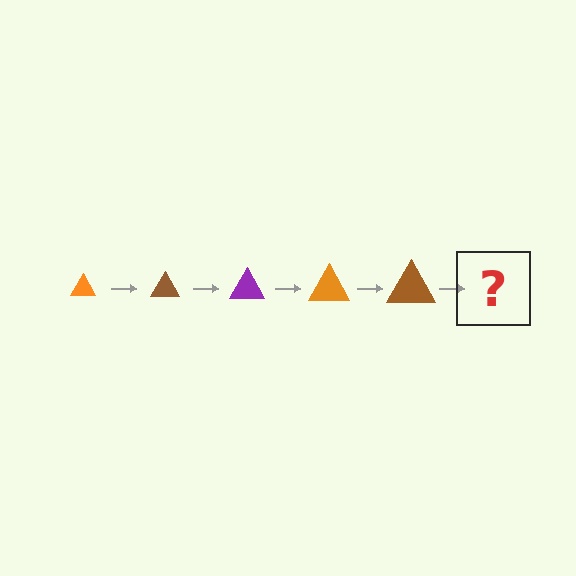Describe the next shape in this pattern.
It should be a purple triangle, larger than the previous one.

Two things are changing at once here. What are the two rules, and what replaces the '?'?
The two rules are that the triangle grows larger each step and the color cycles through orange, brown, and purple. The '?' should be a purple triangle, larger than the previous one.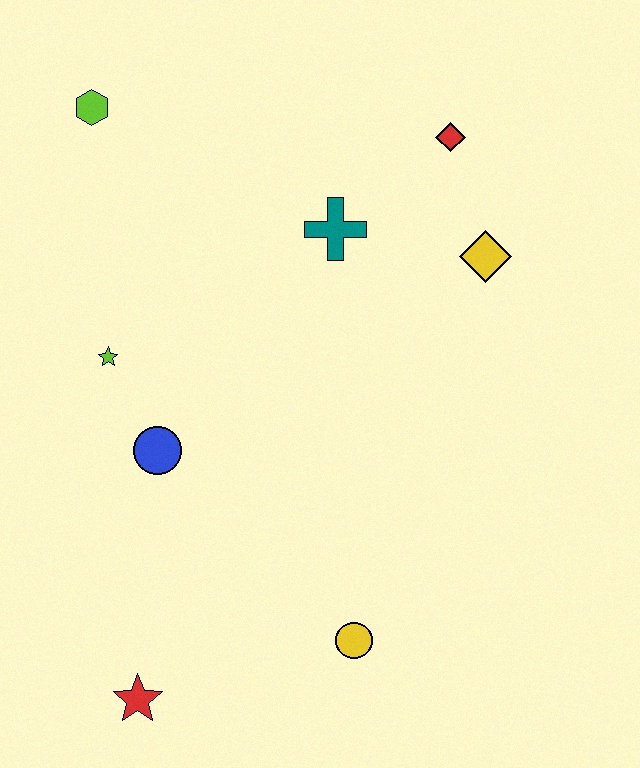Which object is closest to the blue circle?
The lime star is closest to the blue circle.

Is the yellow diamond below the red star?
No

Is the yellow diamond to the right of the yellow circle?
Yes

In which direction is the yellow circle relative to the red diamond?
The yellow circle is below the red diamond.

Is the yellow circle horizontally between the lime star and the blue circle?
No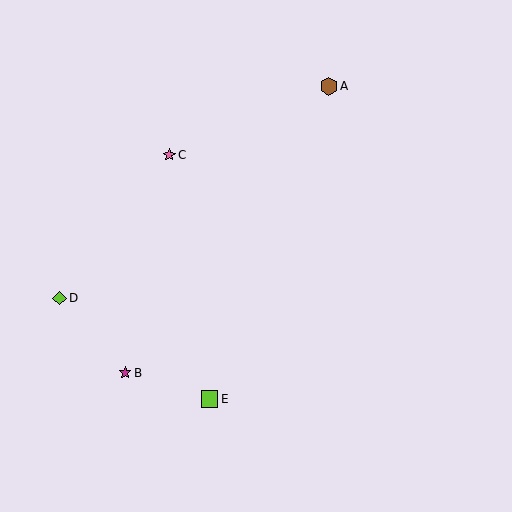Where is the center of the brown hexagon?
The center of the brown hexagon is at (329, 86).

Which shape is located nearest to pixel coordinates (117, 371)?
The magenta star (labeled B) at (125, 373) is nearest to that location.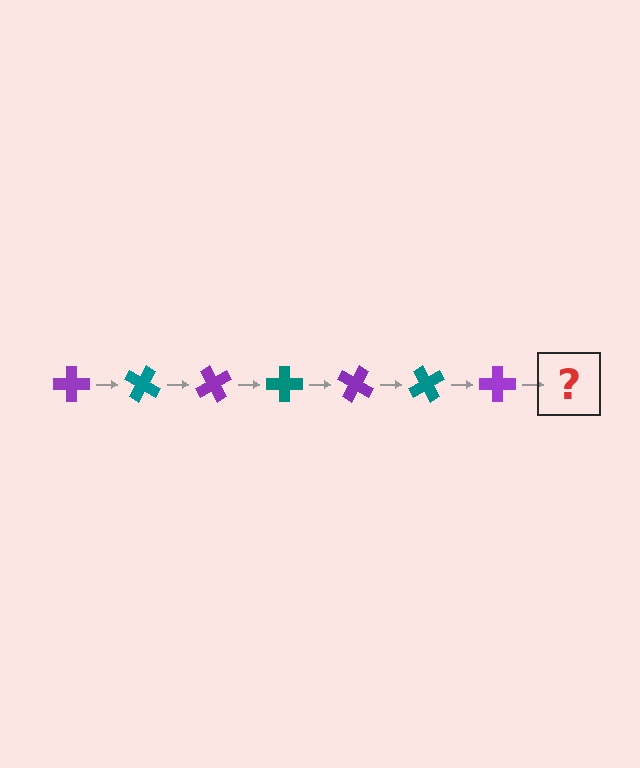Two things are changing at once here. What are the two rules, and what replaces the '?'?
The two rules are that it rotates 30 degrees each step and the color cycles through purple and teal. The '?' should be a teal cross, rotated 210 degrees from the start.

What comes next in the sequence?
The next element should be a teal cross, rotated 210 degrees from the start.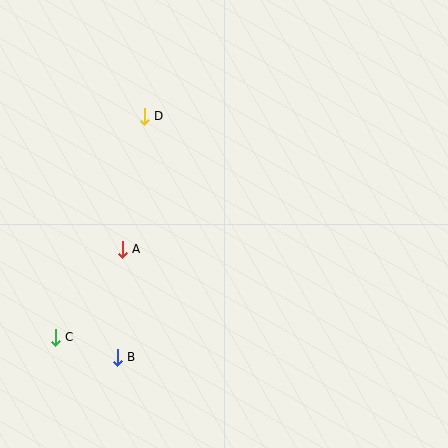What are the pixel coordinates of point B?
Point B is at (117, 357).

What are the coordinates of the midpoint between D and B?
The midpoint between D and B is at (131, 237).